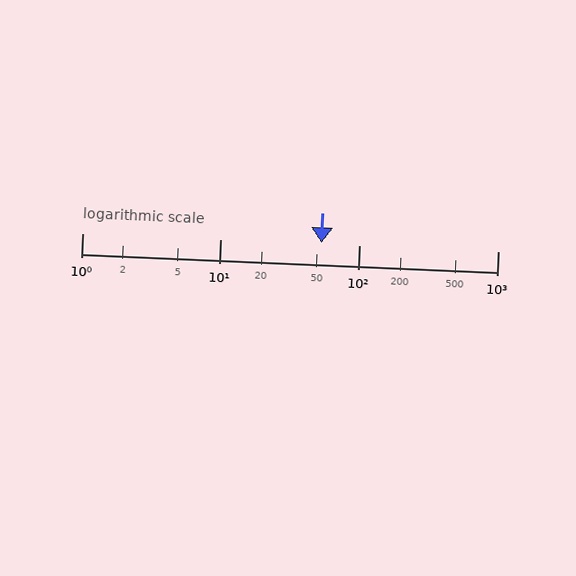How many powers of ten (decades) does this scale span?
The scale spans 3 decades, from 1 to 1000.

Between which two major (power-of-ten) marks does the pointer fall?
The pointer is between 10 and 100.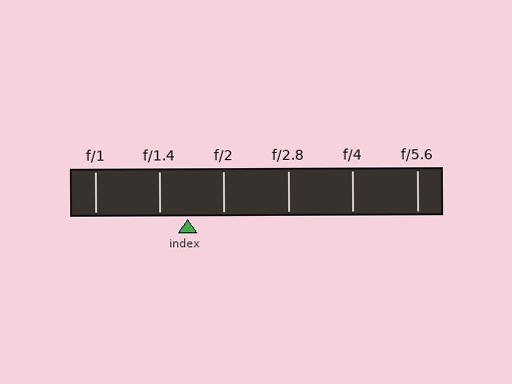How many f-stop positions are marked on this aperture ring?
There are 6 f-stop positions marked.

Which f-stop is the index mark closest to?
The index mark is closest to f/1.4.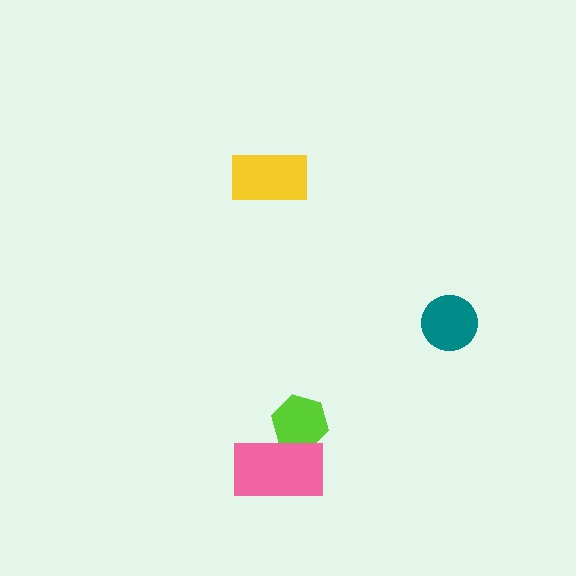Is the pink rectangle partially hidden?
No, no other shape covers it.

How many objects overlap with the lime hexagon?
1 object overlaps with the lime hexagon.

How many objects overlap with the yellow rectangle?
0 objects overlap with the yellow rectangle.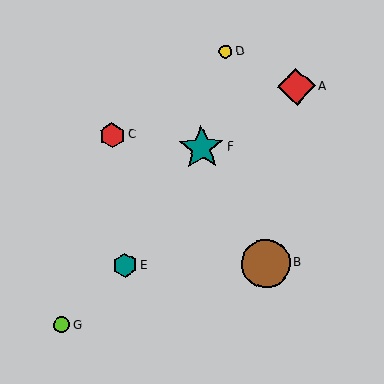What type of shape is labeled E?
Shape E is a teal hexagon.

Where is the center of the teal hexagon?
The center of the teal hexagon is at (125, 265).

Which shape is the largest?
The brown circle (labeled B) is the largest.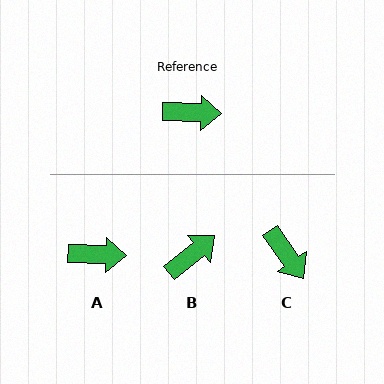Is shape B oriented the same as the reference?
No, it is off by about 41 degrees.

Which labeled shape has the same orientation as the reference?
A.